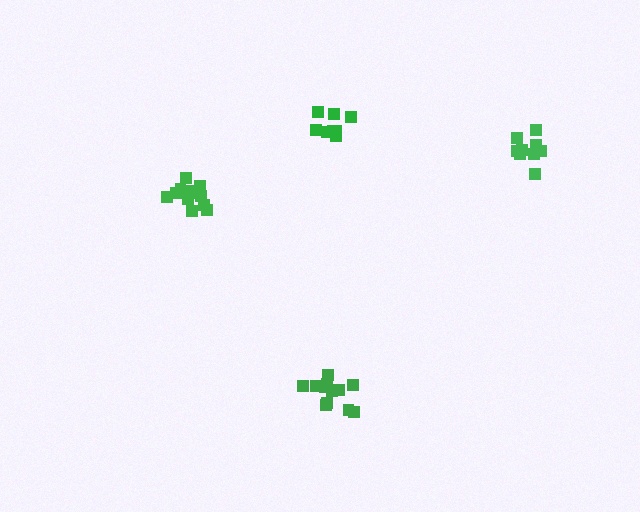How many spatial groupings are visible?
There are 4 spatial groupings.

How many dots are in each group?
Group 1: 9 dots, Group 2: 8 dots, Group 3: 14 dots, Group 4: 12 dots (43 total).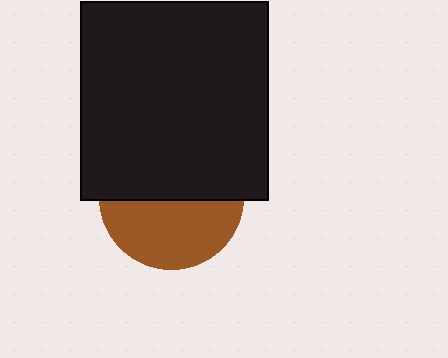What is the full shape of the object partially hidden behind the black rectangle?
The partially hidden object is a brown circle.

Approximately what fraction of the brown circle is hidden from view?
Roughly 53% of the brown circle is hidden behind the black rectangle.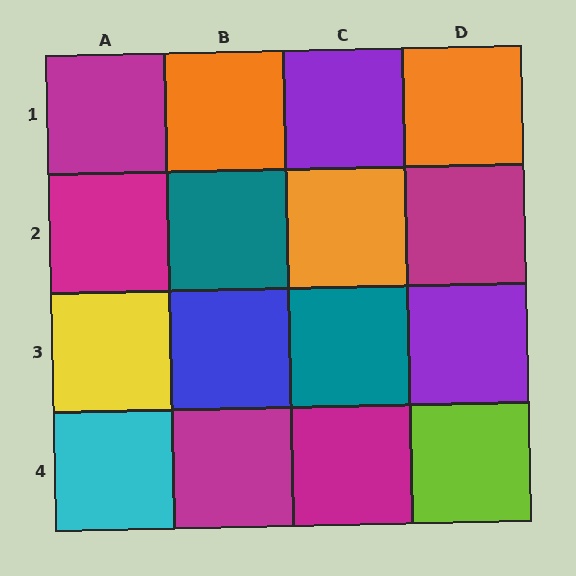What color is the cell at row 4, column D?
Lime.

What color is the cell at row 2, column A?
Magenta.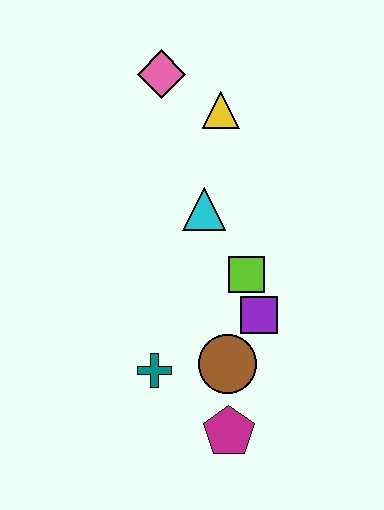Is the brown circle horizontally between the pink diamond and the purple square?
Yes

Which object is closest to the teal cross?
The brown circle is closest to the teal cross.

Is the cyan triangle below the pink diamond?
Yes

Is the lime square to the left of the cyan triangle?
No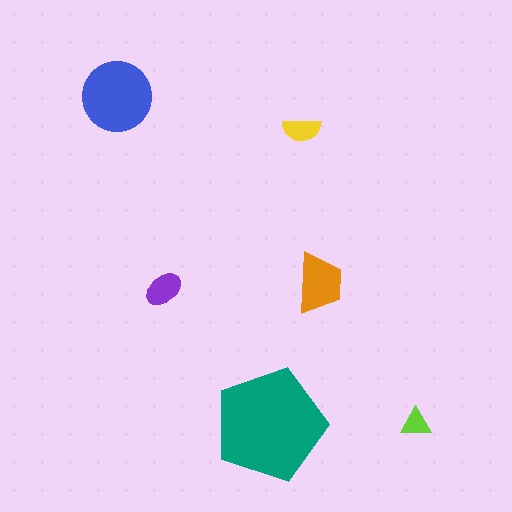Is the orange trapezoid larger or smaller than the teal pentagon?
Smaller.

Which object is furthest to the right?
The lime triangle is rightmost.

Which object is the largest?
The teal pentagon.